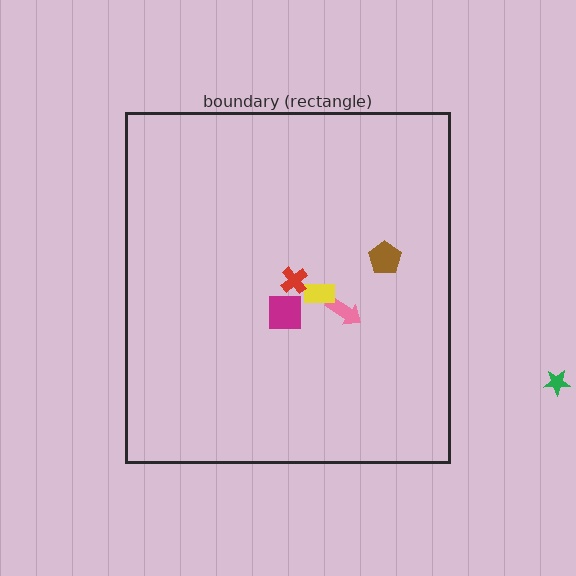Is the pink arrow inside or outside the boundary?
Inside.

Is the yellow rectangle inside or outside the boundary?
Inside.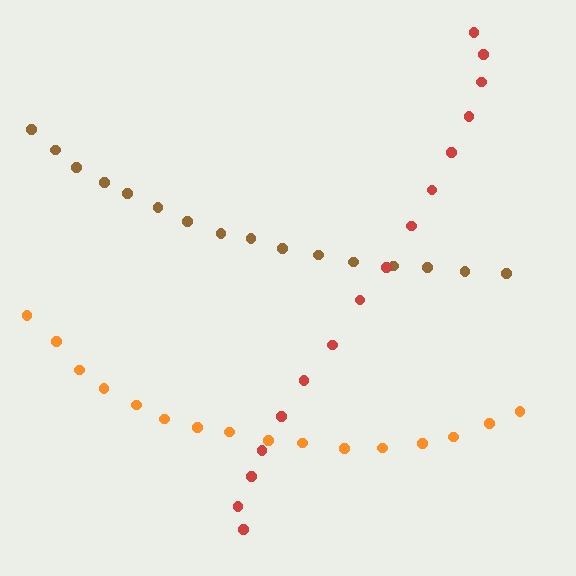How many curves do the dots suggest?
There are 3 distinct paths.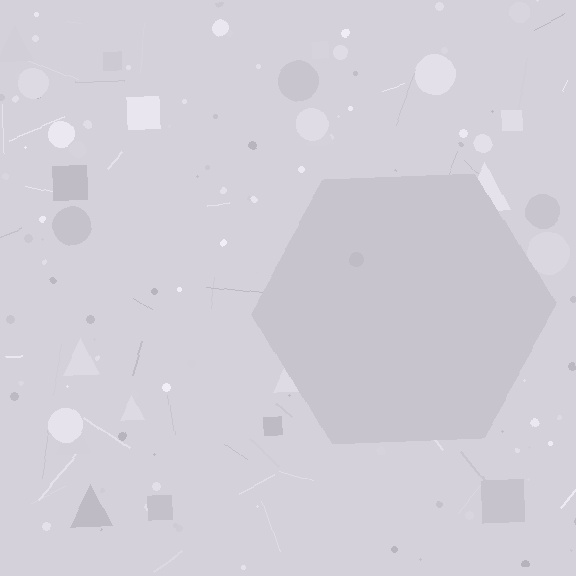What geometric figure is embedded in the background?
A hexagon is embedded in the background.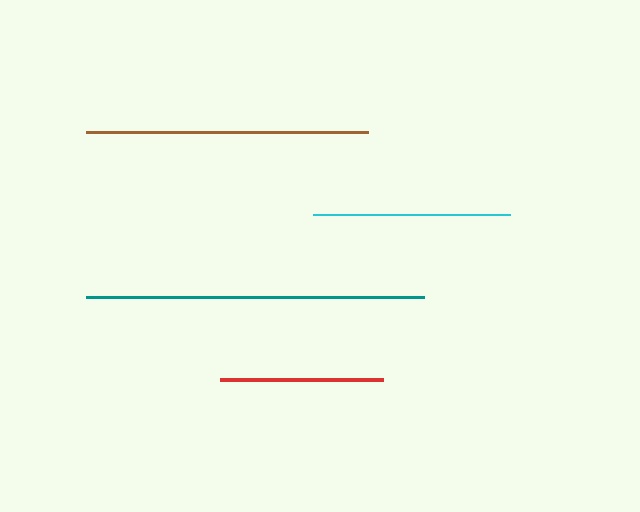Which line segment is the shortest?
The red line is the shortest at approximately 163 pixels.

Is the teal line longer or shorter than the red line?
The teal line is longer than the red line.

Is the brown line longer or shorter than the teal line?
The teal line is longer than the brown line.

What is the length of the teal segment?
The teal segment is approximately 338 pixels long.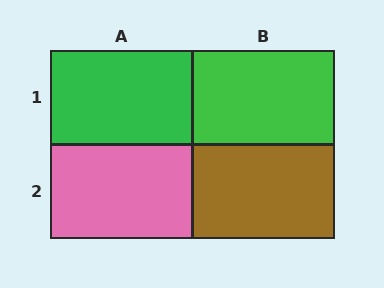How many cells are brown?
1 cell is brown.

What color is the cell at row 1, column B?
Green.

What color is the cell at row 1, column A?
Green.